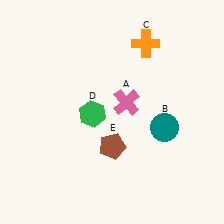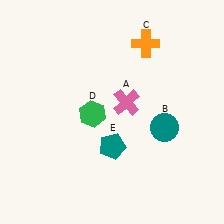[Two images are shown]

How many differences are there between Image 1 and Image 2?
There is 1 difference between the two images.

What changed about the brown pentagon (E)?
In Image 1, E is brown. In Image 2, it changed to teal.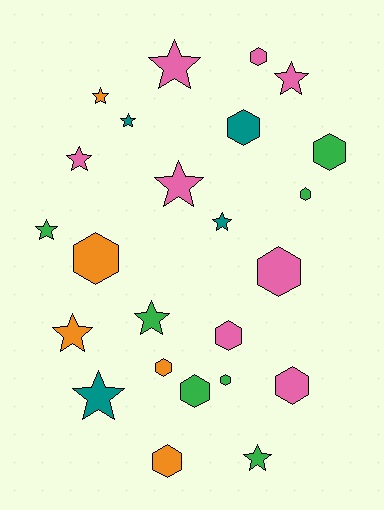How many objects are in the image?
There are 24 objects.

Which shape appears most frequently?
Hexagon, with 12 objects.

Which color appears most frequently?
Pink, with 8 objects.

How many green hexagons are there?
There are 4 green hexagons.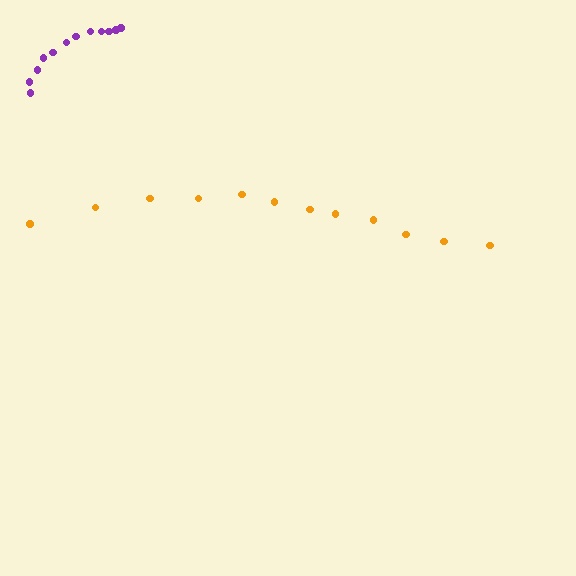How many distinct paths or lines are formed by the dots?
There are 2 distinct paths.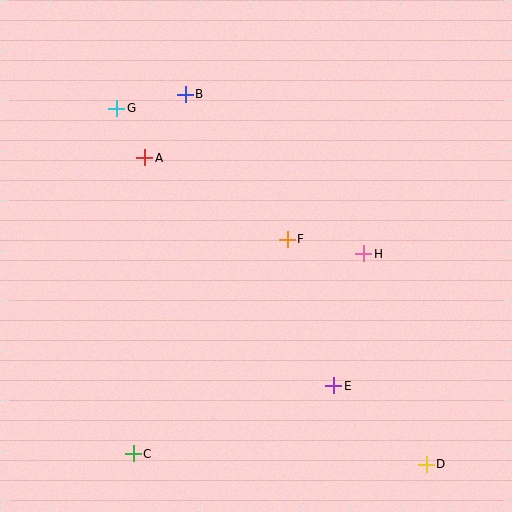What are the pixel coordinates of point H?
Point H is at (364, 254).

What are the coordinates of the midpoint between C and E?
The midpoint between C and E is at (233, 420).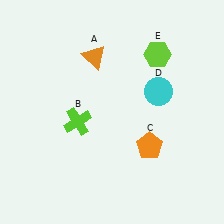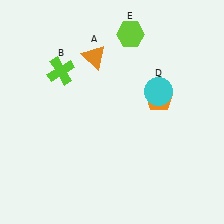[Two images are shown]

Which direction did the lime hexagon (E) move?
The lime hexagon (E) moved left.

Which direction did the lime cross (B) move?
The lime cross (B) moved up.